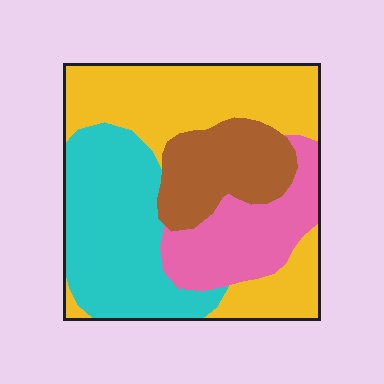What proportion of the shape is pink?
Pink takes up about one sixth (1/6) of the shape.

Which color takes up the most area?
Yellow, at roughly 35%.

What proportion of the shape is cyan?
Cyan covers 29% of the shape.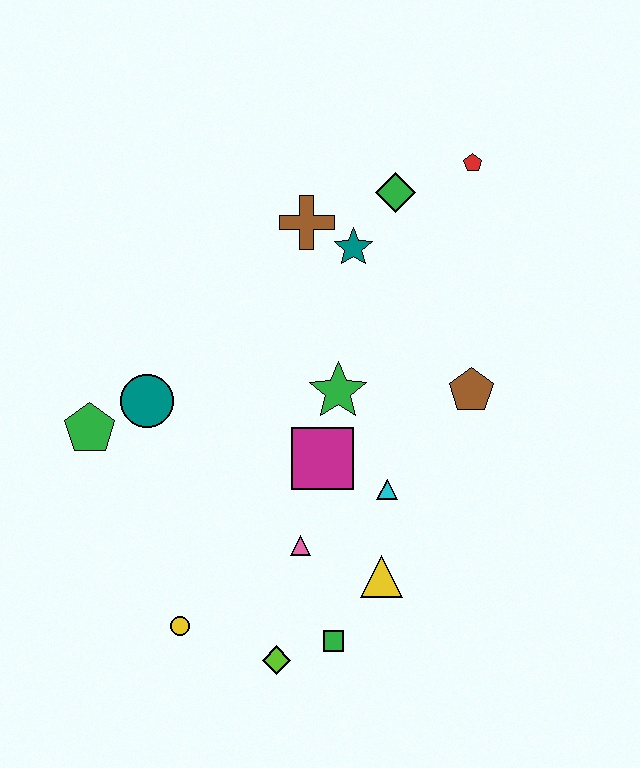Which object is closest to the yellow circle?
The lime diamond is closest to the yellow circle.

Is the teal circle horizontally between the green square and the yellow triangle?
No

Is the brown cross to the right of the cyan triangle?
No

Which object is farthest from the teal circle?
The red pentagon is farthest from the teal circle.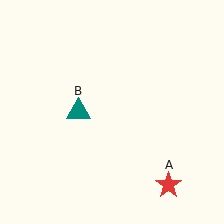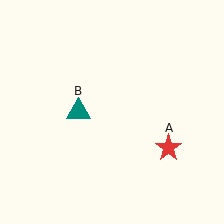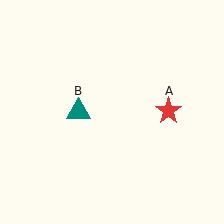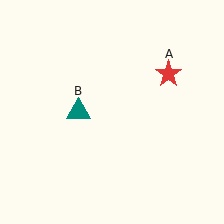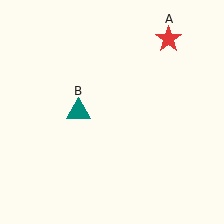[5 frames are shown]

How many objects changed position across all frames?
1 object changed position: red star (object A).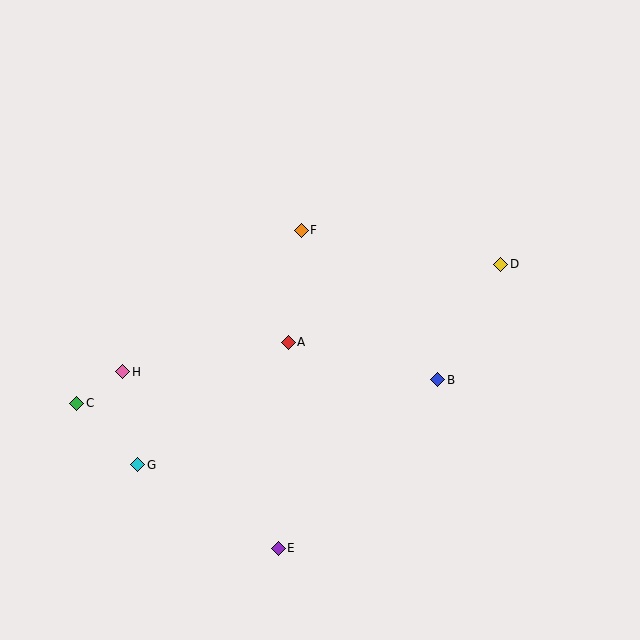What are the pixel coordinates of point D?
Point D is at (501, 264).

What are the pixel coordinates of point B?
Point B is at (438, 380).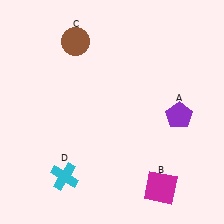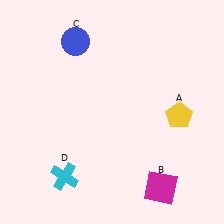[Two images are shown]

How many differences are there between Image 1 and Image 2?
There are 2 differences between the two images.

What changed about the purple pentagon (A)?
In Image 1, A is purple. In Image 2, it changed to yellow.